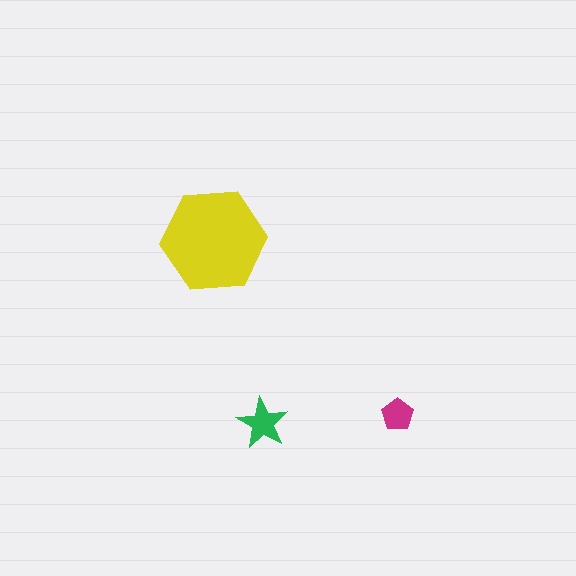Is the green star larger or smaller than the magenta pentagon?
Larger.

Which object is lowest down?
The green star is bottommost.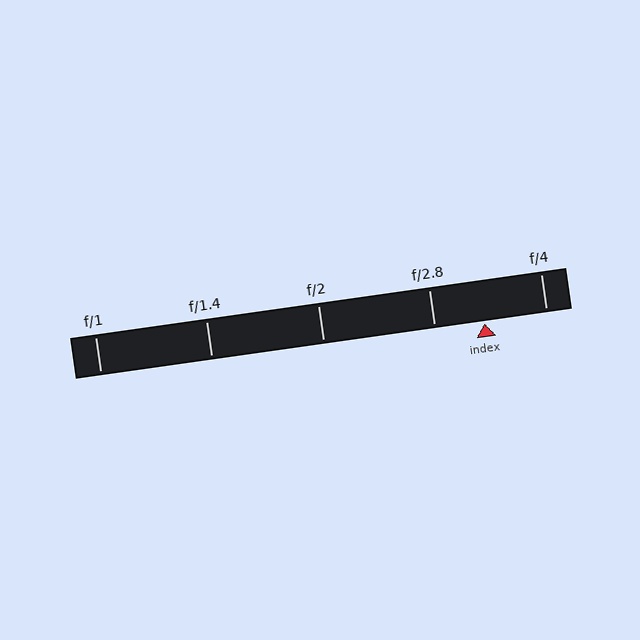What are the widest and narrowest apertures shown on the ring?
The widest aperture shown is f/1 and the narrowest is f/4.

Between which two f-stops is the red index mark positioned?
The index mark is between f/2.8 and f/4.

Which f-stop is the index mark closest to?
The index mark is closest to f/2.8.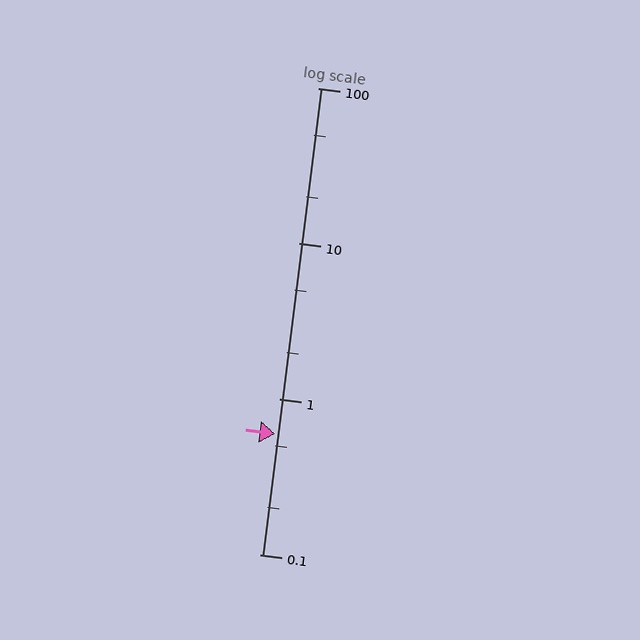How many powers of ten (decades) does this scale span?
The scale spans 3 decades, from 0.1 to 100.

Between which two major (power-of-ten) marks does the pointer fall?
The pointer is between 0.1 and 1.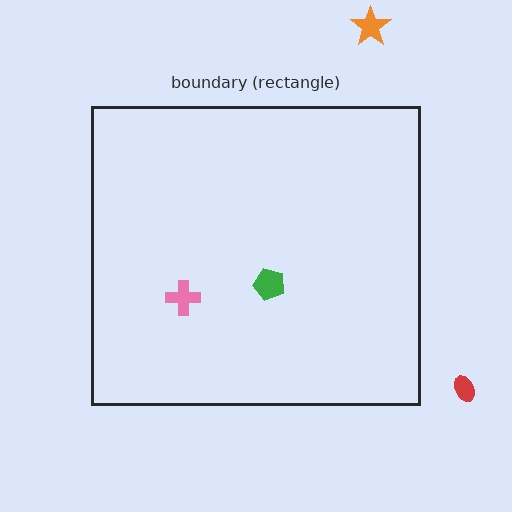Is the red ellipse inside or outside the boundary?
Outside.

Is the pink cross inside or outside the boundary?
Inside.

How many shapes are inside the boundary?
2 inside, 2 outside.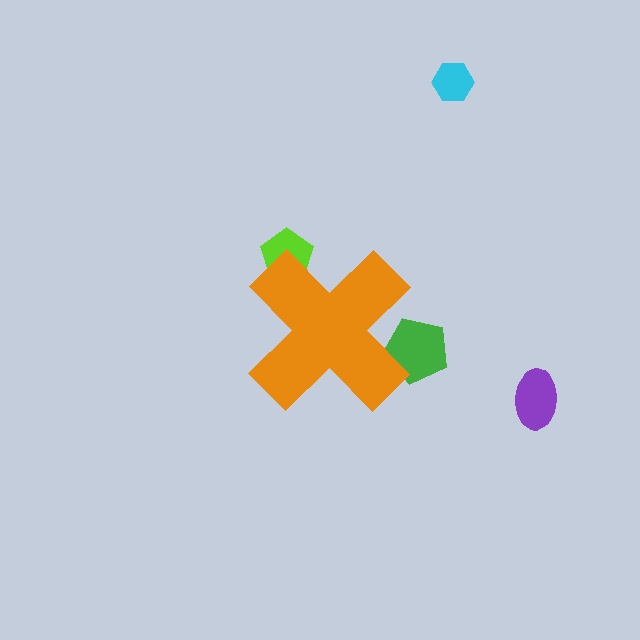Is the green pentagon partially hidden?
Yes, the green pentagon is partially hidden behind the orange cross.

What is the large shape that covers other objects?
An orange cross.